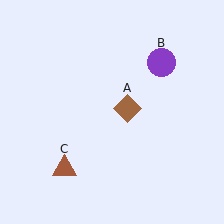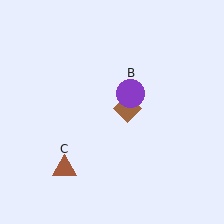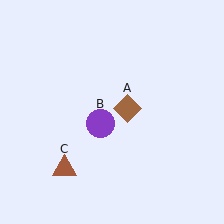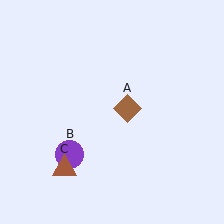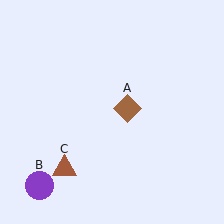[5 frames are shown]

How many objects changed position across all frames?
1 object changed position: purple circle (object B).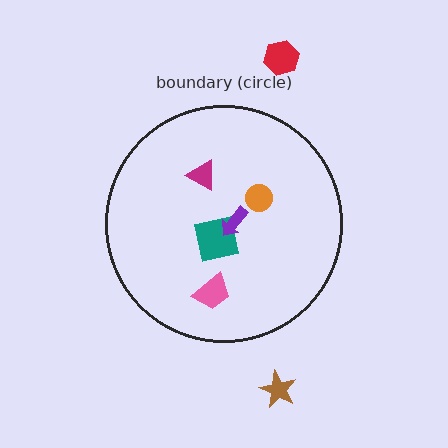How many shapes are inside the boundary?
5 inside, 2 outside.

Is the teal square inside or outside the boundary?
Inside.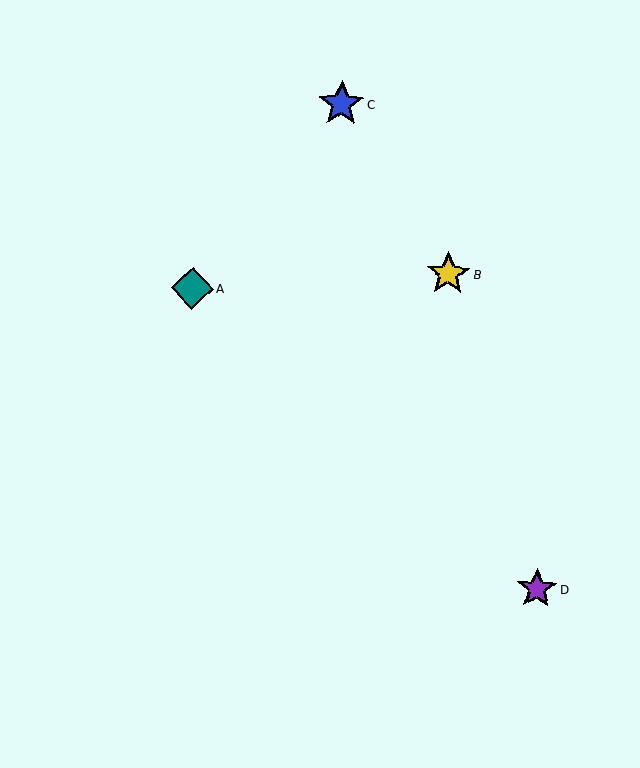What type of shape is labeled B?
Shape B is a yellow star.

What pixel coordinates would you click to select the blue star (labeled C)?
Click at (341, 104) to select the blue star C.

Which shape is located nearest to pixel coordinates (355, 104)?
The blue star (labeled C) at (341, 104) is nearest to that location.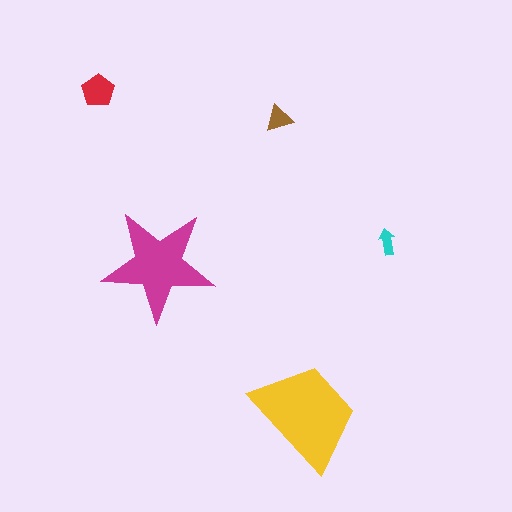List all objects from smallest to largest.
The cyan arrow, the brown triangle, the red pentagon, the magenta star, the yellow trapezoid.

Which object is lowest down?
The yellow trapezoid is bottommost.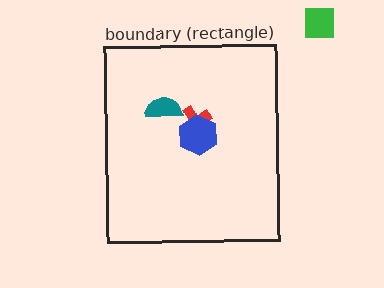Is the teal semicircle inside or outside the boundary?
Inside.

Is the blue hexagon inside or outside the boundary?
Inside.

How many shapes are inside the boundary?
3 inside, 1 outside.